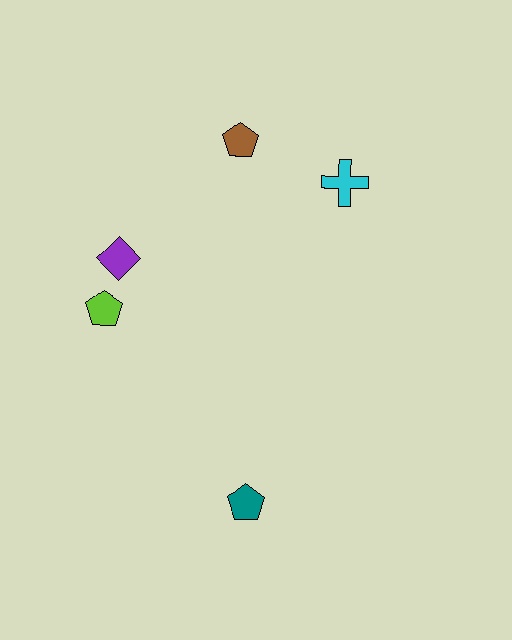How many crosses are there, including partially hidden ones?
There is 1 cross.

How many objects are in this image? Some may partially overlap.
There are 5 objects.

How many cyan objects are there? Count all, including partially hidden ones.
There is 1 cyan object.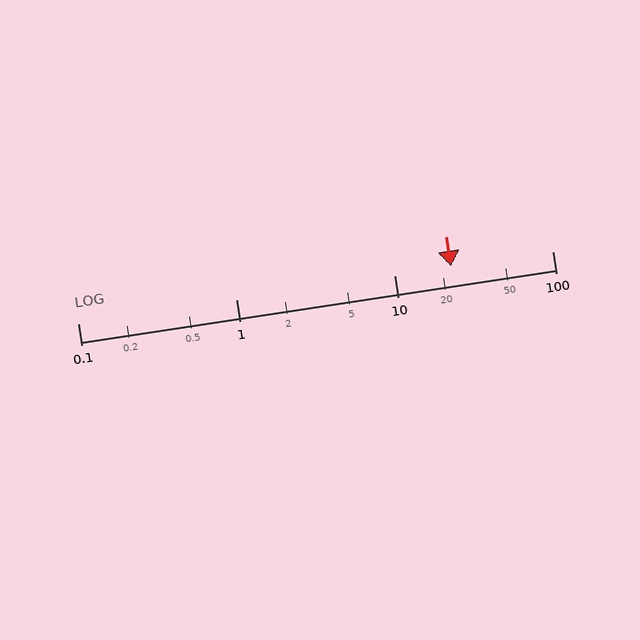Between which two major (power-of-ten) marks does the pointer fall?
The pointer is between 10 and 100.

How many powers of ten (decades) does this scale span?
The scale spans 3 decades, from 0.1 to 100.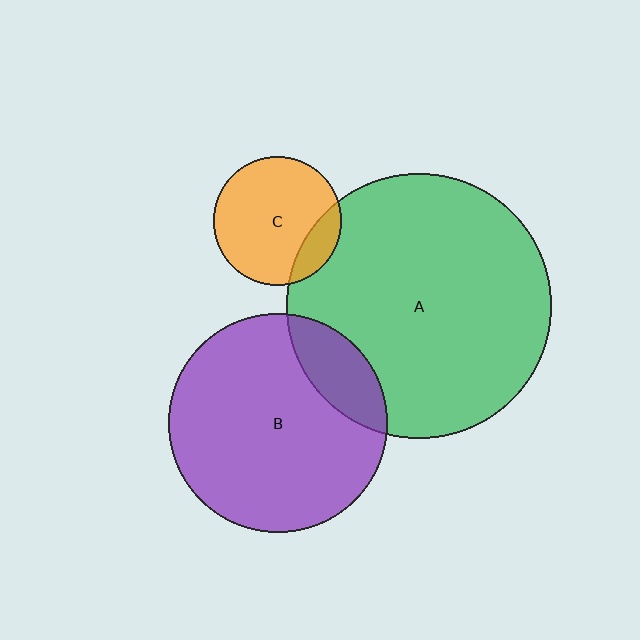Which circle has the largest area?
Circle A (green).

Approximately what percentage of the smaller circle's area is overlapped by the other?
Approximately 15%.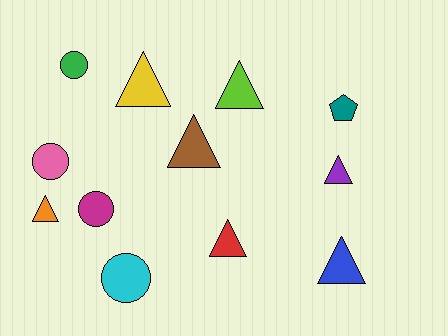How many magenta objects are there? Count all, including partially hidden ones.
There is 1 magenta object.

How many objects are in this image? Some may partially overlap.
There are 12 objects.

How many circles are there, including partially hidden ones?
There are 4 circles.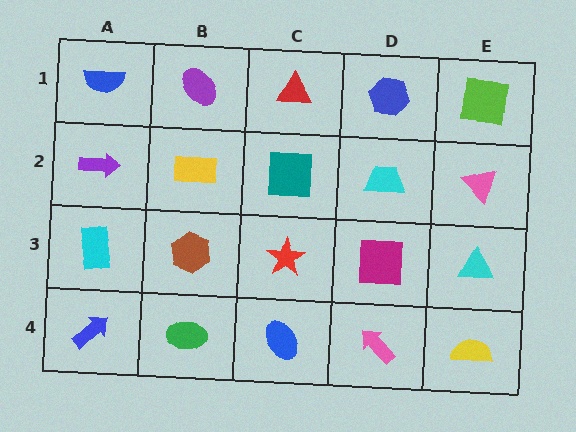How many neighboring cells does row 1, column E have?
2.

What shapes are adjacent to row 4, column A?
A cyan rectangle (row 3, column A), a green ellipse (row 4, column B).